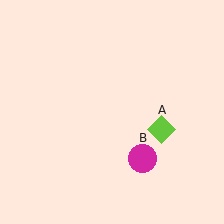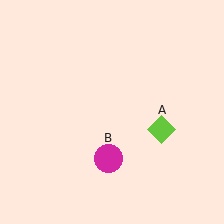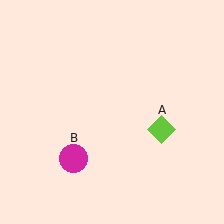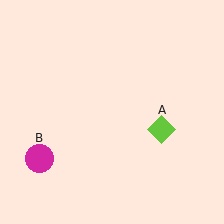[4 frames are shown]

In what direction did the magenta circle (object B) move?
The magenta circle (object B) moved left.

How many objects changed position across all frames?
1 object changed position: magenta circle (object B).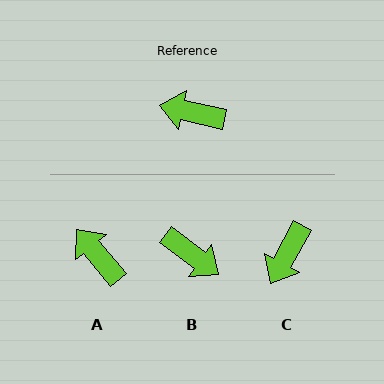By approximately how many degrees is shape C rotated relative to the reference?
Approximately 74 degrees counter-clockwise.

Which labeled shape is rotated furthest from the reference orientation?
B, about 156 degrees away.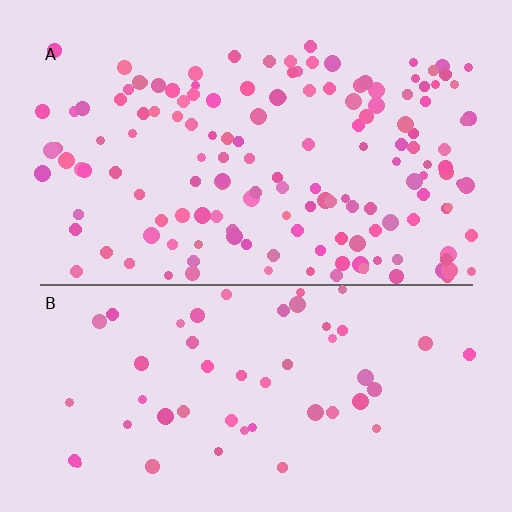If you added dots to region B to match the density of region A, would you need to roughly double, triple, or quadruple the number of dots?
Approximately triple.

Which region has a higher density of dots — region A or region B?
A (the top).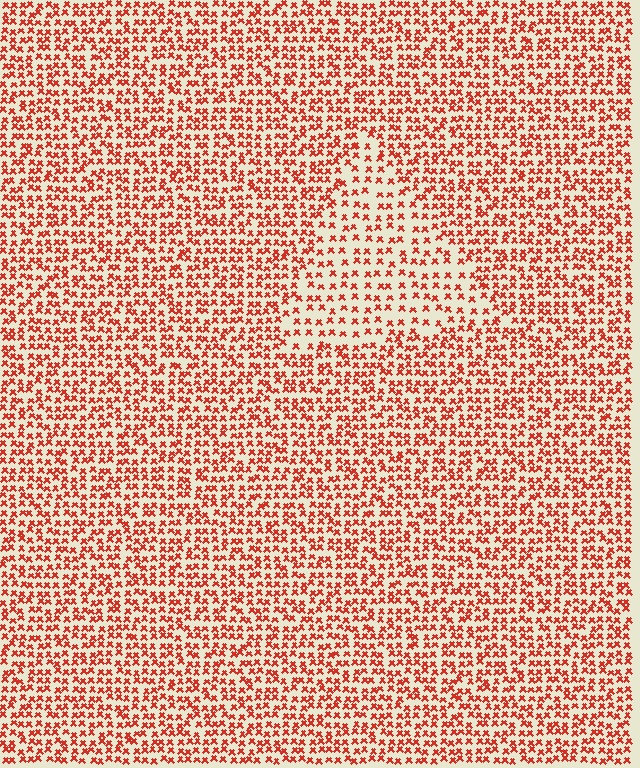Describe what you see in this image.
The image contains small red elements arranged at two different densities. A triangle-shaped region is visible where the elements are less densely packed than the surrounding area.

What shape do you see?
I see a triangle.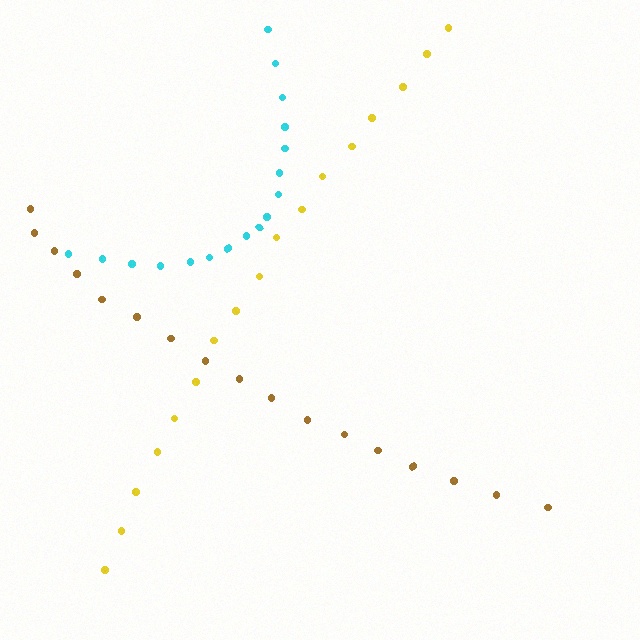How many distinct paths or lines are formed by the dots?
There are 3 distinct paths.